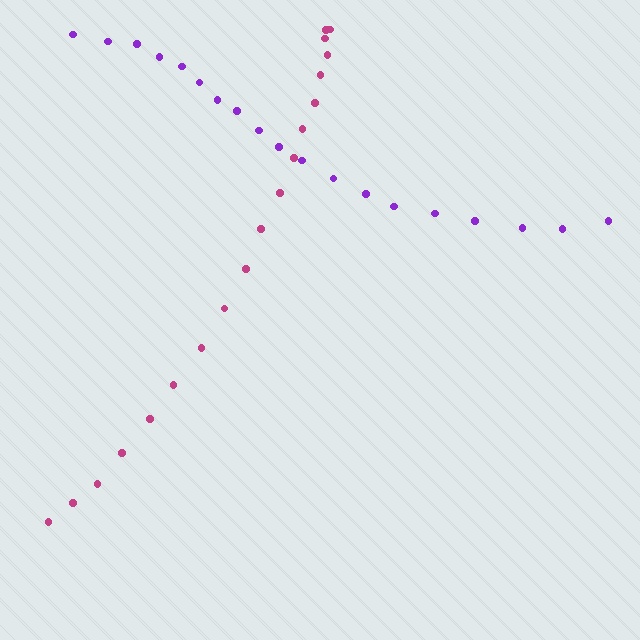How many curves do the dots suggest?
There are 2 distinct paths.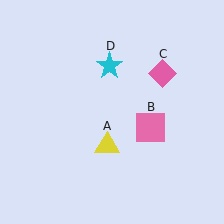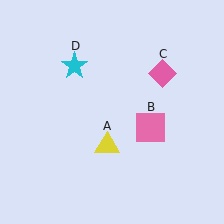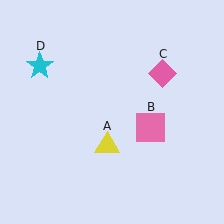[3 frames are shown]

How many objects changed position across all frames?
1 object changed position: cyan star (object D).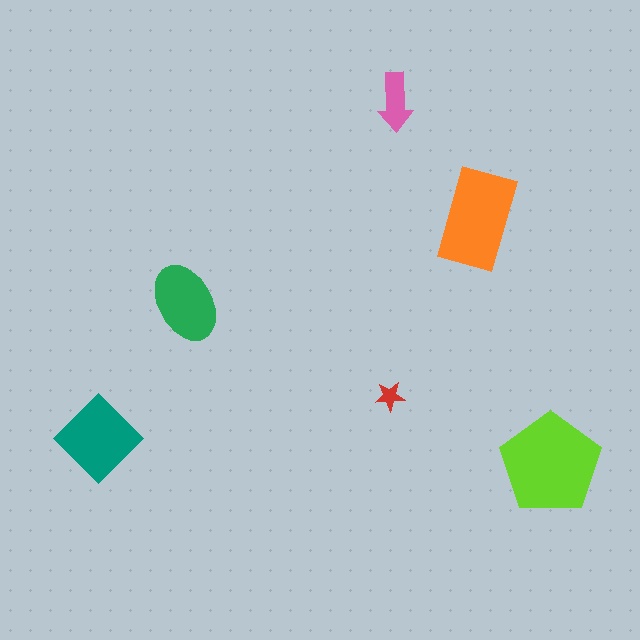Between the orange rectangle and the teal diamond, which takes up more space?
The orange rectangle.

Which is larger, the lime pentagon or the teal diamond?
The lime pentagon.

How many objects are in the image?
There are 6 objects in the image.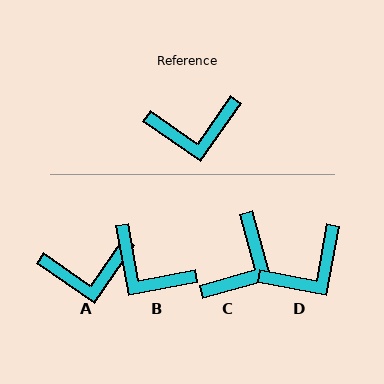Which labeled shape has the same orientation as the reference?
A.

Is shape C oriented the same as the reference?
No, it is off by about 50 degrees.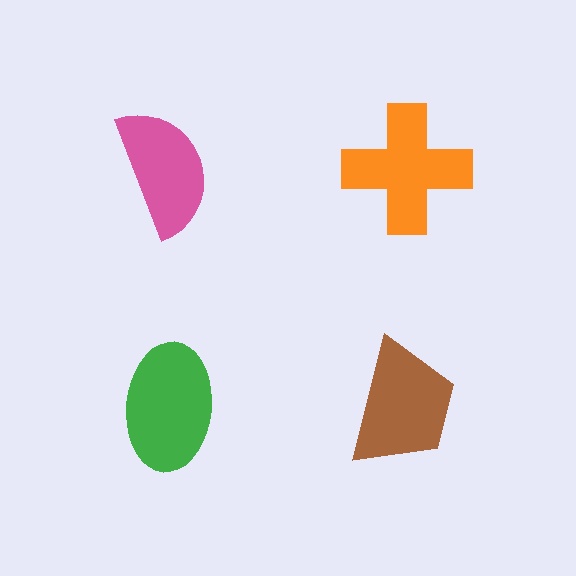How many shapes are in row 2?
2 shapes.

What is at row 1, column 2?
An orange cross.